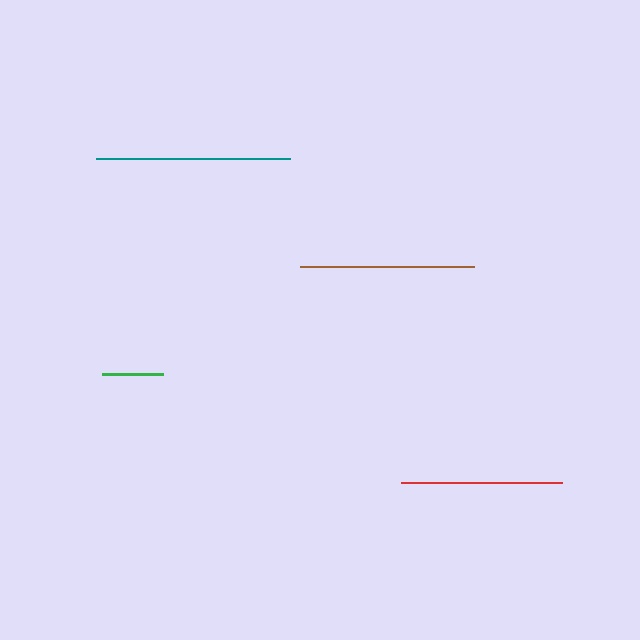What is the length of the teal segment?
The teal segment is approximately 194 pixels long.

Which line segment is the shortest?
The green line is the shortest at approximately 61 pixels.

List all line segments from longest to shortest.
From longest to shortest: teal, brown, red, green.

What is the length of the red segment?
The red segment is approximately 162 pixels long.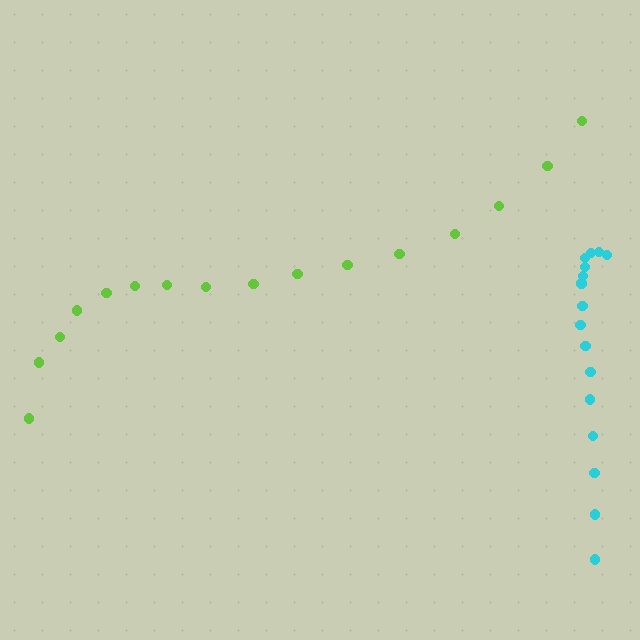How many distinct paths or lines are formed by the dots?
There are 2 distinct paths.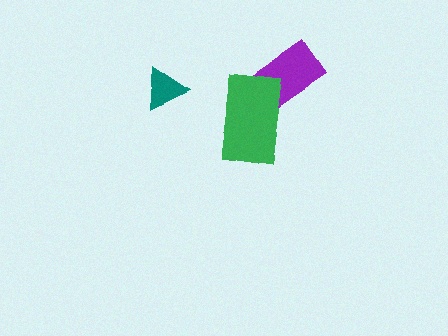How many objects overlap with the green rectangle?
1 object overlaps with the green rectangle.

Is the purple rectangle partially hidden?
Yes, it is partially covered by another shape.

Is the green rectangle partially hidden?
No, no other shape covers it.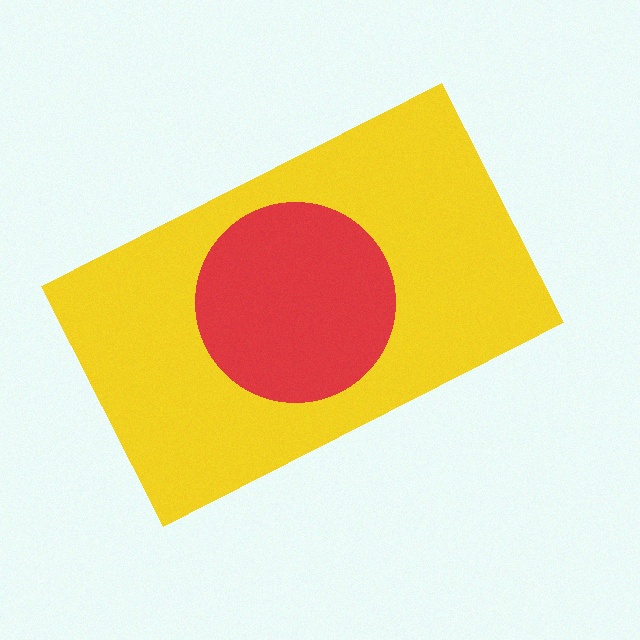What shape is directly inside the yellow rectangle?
The red circle.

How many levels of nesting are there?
2.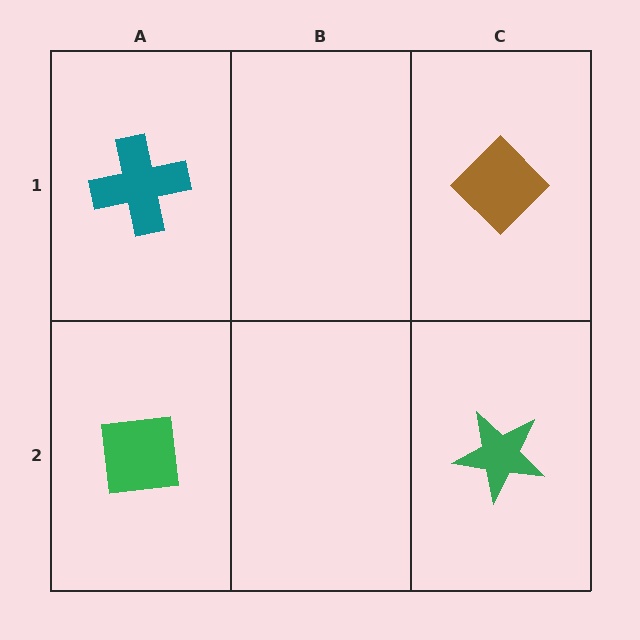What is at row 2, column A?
A green square.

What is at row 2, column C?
A green star.